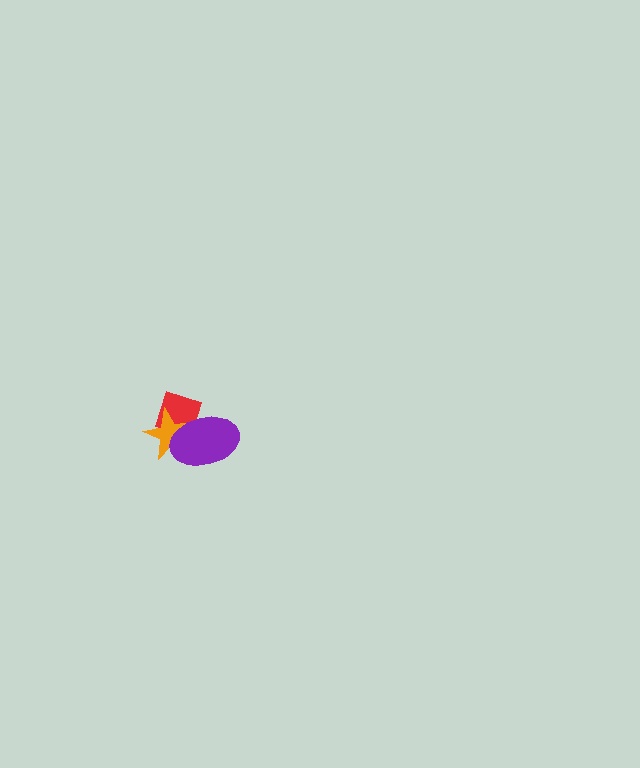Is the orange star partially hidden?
Yes, it is partially covered by another shape.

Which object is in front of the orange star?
The purple ellipse is in front of the orange star.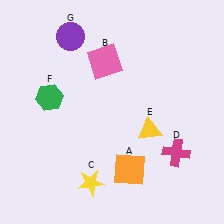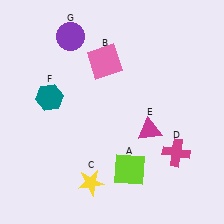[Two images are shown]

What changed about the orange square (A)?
In Image 1, A is orange. In Image 2, it changed to lime.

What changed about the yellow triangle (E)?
In Image 1, E is yellow. In Image 2, it changed to magenta.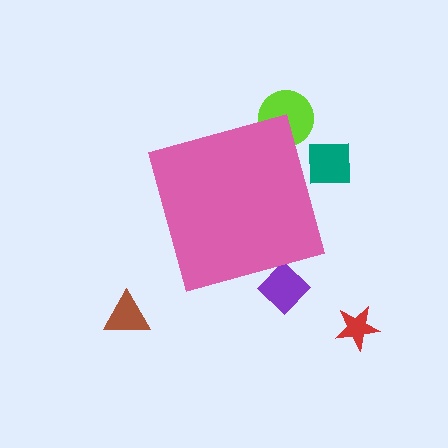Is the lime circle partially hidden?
Yes, the lime circle is partially hidden behind the pink diamond.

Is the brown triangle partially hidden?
No, the brown triangle is fully visible.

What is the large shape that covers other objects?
A pink diamond.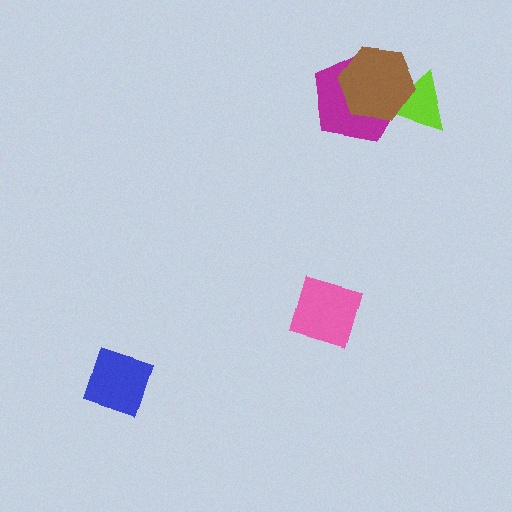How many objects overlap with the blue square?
0 objects overlap with the blue square.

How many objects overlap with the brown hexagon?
2 objects overlap with the brown hexagon.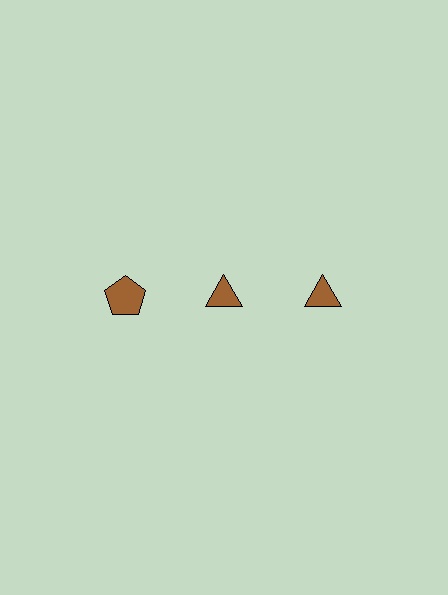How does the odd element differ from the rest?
It has a different shape: pentagon instead of triangle.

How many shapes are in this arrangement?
There are 3 shapes arranged in a grid pattern.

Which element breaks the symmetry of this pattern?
The brown pentagon in the top row, leftmost column breaks the symmetry. All other shapes are brown triangles.